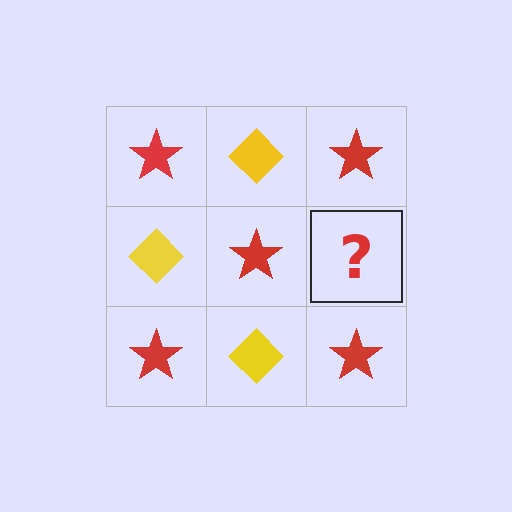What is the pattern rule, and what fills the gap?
The rule is that it alternates red star and yellow diamond in a checkerboard pattern. The gap should be filled with a yellow diamond.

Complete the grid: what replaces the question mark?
The question mark should be replaced with a yellow diamond.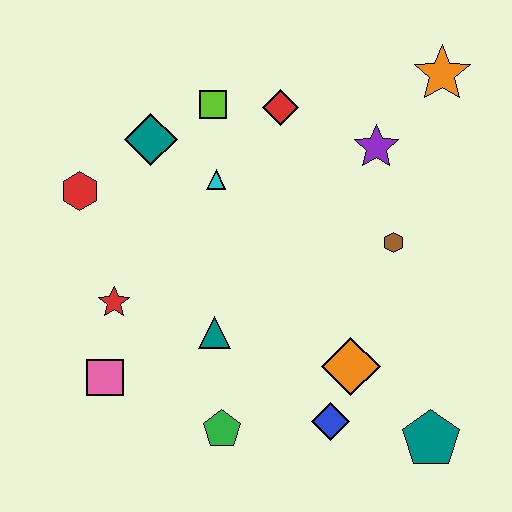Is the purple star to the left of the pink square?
No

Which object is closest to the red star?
The pink square is closest to the red star.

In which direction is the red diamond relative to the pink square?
The red diamond is above the pink square.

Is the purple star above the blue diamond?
Yes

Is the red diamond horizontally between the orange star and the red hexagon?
Yes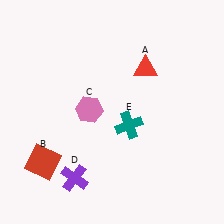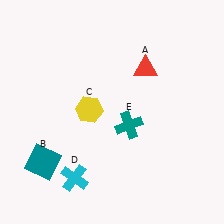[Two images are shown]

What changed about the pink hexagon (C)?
In Image 1, C is pink. In Image 2, it changed to yellow.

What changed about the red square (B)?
In Image 1, B is red. In Image 2, it changed to teal.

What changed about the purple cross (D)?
In Image 1, D is purple. In Image 2, it changed to cyan.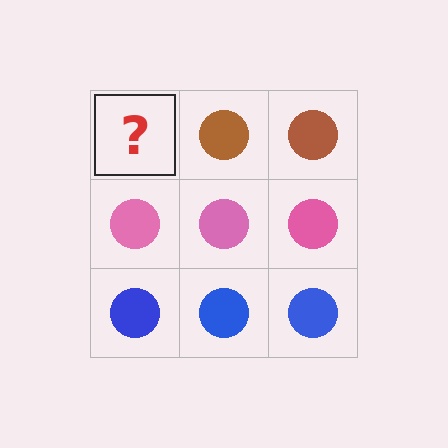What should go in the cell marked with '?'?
The missing cell should contain a brown circle.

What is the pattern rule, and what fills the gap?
The rule is that each row has a consistent color. The gap should be filled with a brown circle.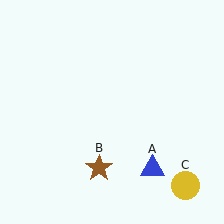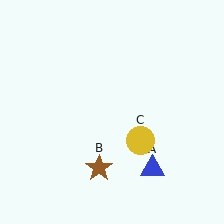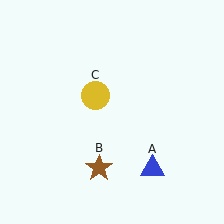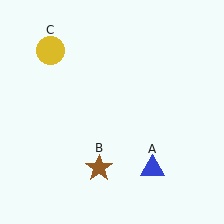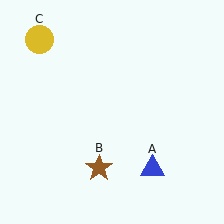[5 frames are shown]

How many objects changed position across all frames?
1 object changed position: yellow circle (object C).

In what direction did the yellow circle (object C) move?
The yellow circle (object C) moved up and to the left.